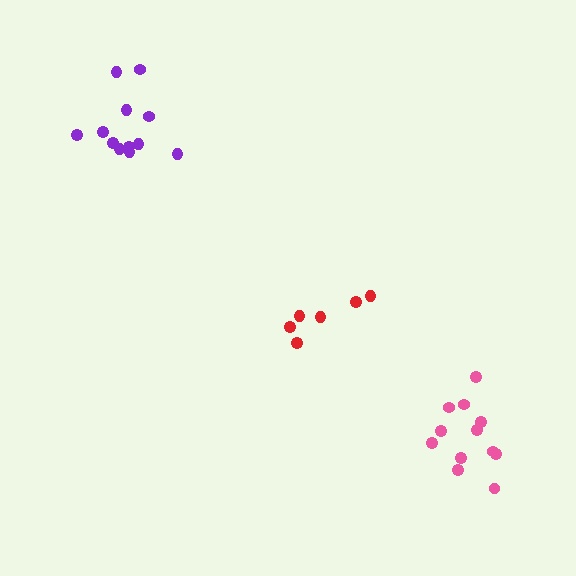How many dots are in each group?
Group 1: 12 dots, Group 2: 6 dots, Group 3: 12 dots (30 total).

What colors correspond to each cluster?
The clusters are colored: pink, red, purple.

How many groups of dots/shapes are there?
There are 3 groups.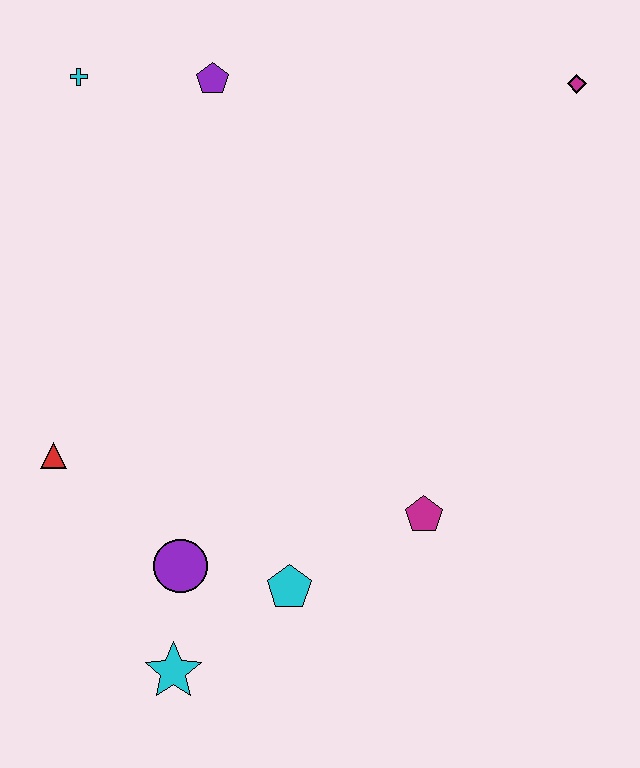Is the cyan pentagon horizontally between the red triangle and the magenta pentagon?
Yes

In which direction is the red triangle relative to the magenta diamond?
The red triangle is to the left of the magenta diamond.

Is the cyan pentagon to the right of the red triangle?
Yes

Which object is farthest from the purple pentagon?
The cyan star is farthest from the purple pentagon.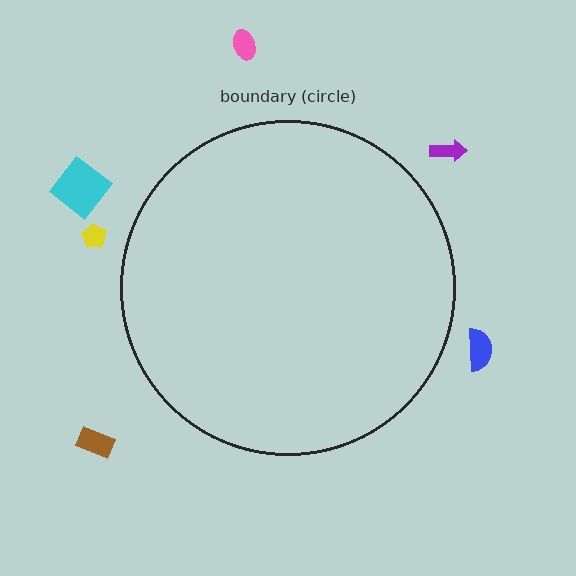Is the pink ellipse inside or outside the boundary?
Outside.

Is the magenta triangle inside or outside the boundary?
Outside.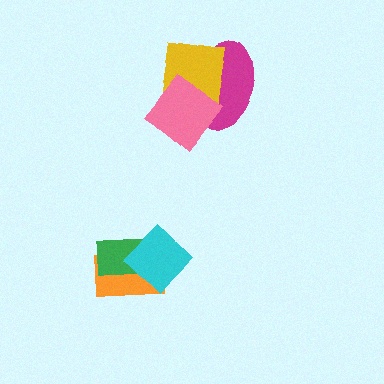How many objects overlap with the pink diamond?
2 objects overlap with the pink diamond.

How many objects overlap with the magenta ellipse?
2 objects overlap with the magenta ellipse.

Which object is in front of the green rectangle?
The cyan diamond is in front of the green rectangle.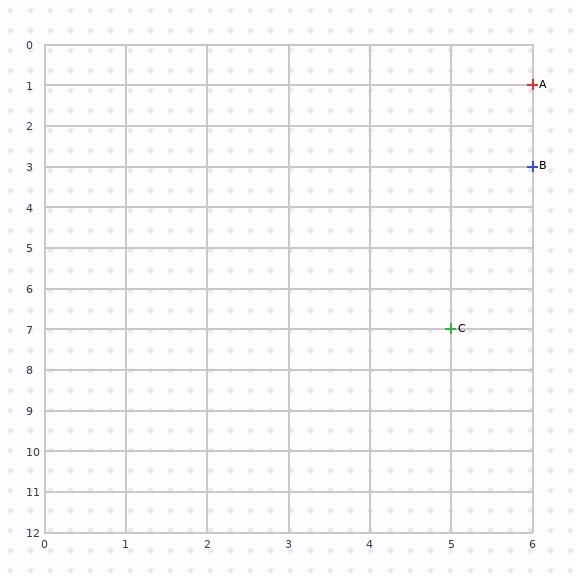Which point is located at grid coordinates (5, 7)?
Point C is at (5, 7).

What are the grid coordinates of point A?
Point A is at grid coordinates (6, 1).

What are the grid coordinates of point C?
Point C is at grid coordinates (5, 7).